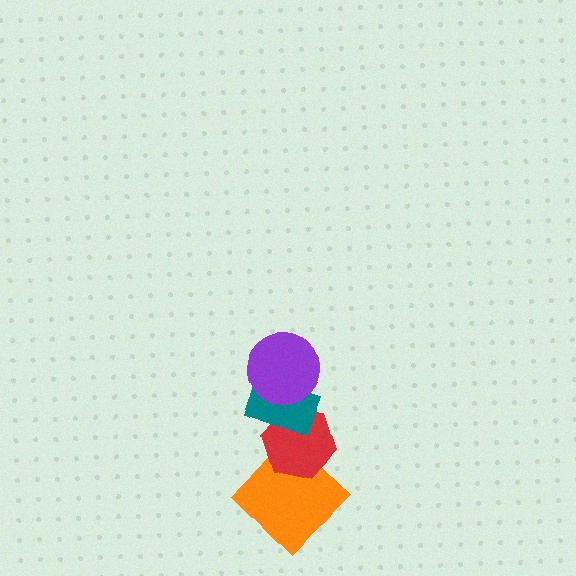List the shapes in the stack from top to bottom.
From top to bottom: the purple circle, the teal rectangle, the red hexagon, the orange diamond.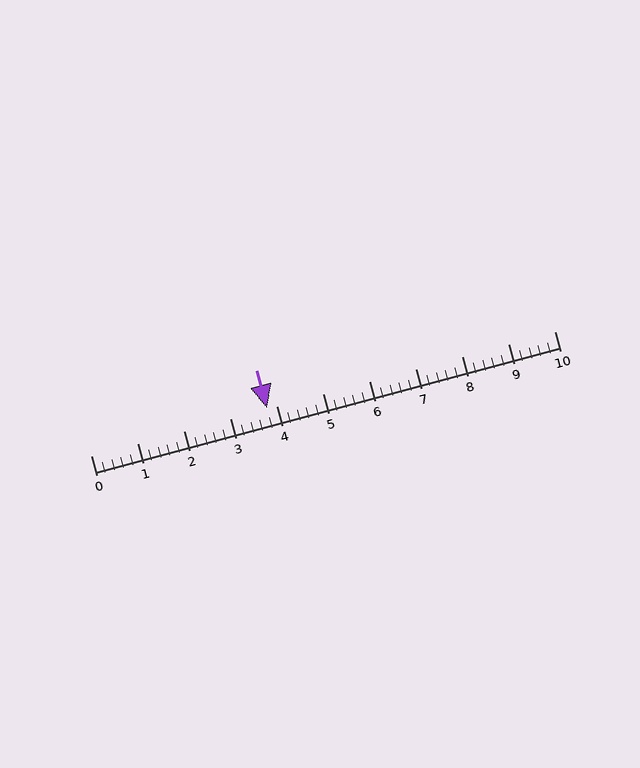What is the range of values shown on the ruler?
The ruler shows values from 0 to 10.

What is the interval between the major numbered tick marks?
The major tick marks are spaced 1 units apart.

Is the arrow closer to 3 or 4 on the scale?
The arrow is closer to 4.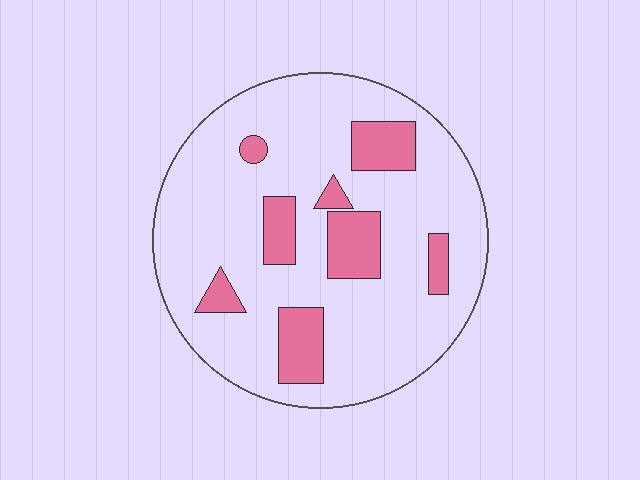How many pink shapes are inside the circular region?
8.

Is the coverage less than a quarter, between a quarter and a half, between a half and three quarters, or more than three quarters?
Less than a quarter.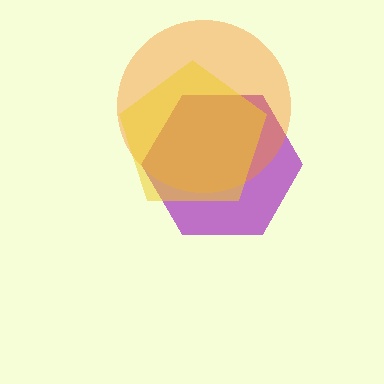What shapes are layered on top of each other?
The layered shapes are: a purple hexagon, an orange circle, a yellow pentagon.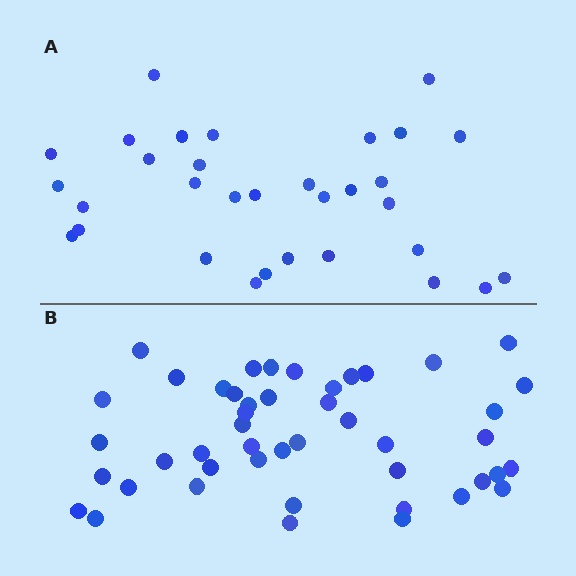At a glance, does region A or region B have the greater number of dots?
Region B (the bottom region) has more dots.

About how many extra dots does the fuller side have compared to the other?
Region B has approximately 15 more dots than region A.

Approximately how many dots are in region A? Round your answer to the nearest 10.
About 30 dots. (The exact count is 32, which rounds to 30.)